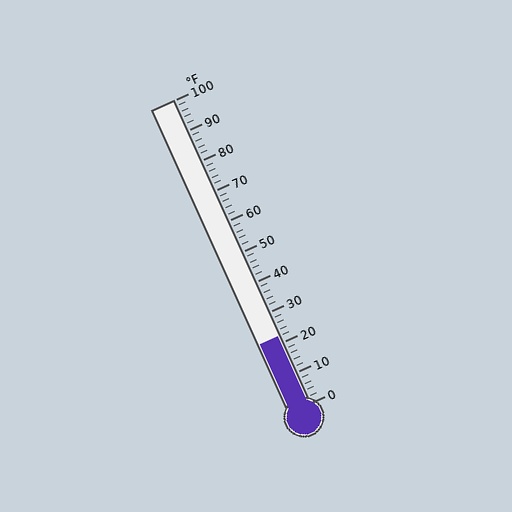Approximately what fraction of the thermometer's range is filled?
The thermometer is filled to approximately 20% of its range.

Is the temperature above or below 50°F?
The temperature is below 50°F.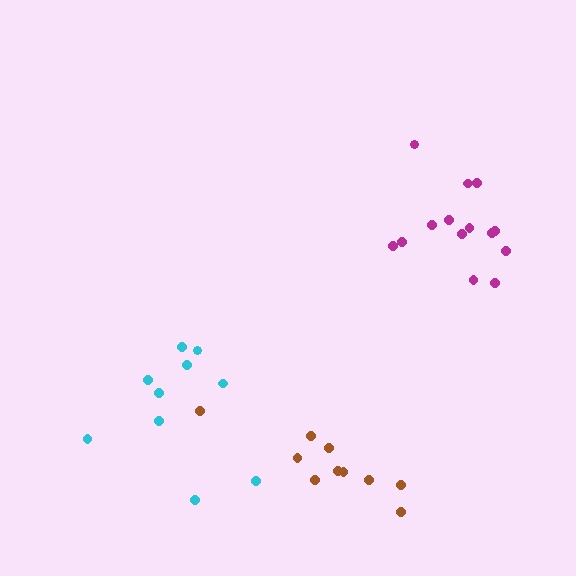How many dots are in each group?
Group 1: 10 dots, Group 2: 10 dots, Group 3: 14 dots (34 total).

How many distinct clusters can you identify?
There are 3 distinct clusters.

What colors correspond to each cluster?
The clusters are colored: cyan, brown, magenta.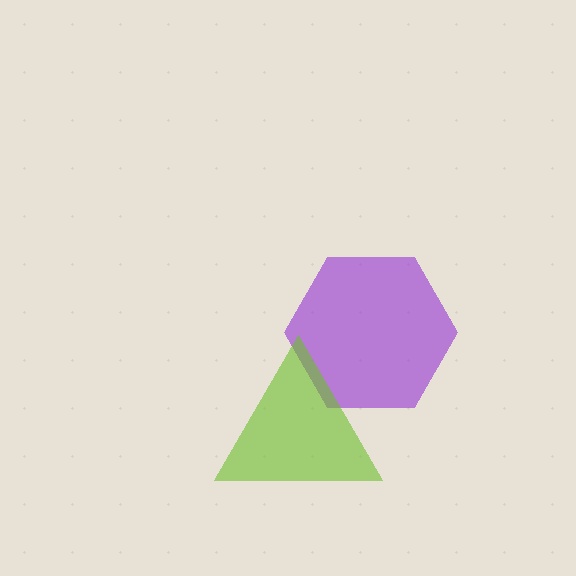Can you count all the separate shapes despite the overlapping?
Yes, there are 2 separate shapes.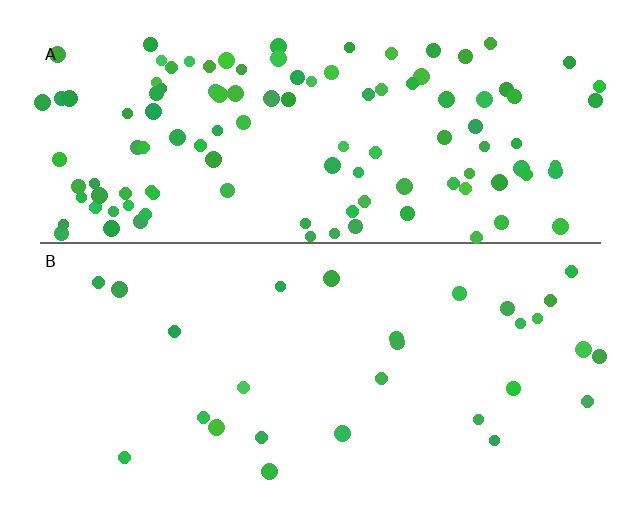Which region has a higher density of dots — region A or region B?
A (the top).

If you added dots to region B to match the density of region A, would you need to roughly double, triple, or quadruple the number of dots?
Approximately quadruple.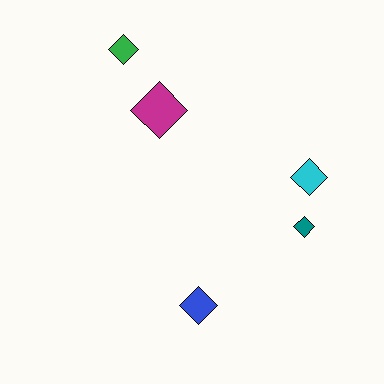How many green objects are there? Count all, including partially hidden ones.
There is 1 green object.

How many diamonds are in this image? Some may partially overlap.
There are 5 diamonds.